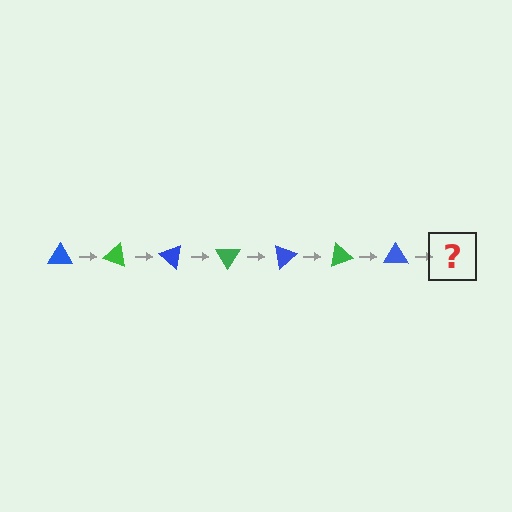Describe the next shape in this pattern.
It should be a green triangle, rotated 140 degrees from the start.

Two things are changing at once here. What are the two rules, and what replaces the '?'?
The two rules are that it rotates 20 degrees each step and the color cycles through blue and green. The '?' should be a green triangle, rotated 140 degrees from the start.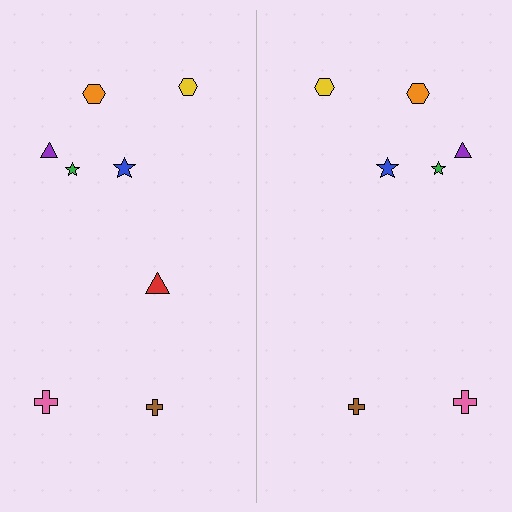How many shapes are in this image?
There are 15 shapes in this image.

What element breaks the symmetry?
A red triangle is missing from the right side.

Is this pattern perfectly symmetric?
No, the pattern is not perfectly symmetric. A red triangle is missing from the right side.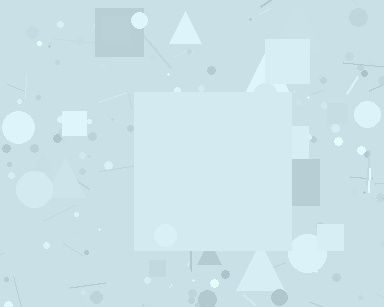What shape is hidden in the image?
A square is hidden in the image.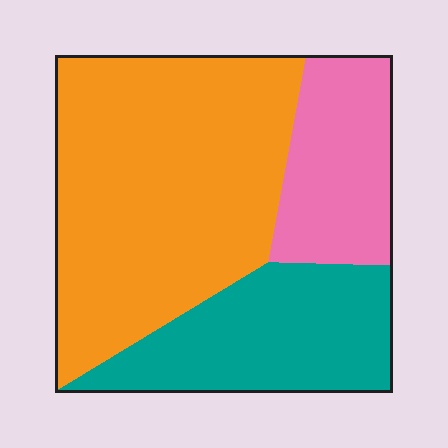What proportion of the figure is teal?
Teal takes up about one quarter (1/4) of the figure.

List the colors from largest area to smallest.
From largest to smallest: orange, teal, pink.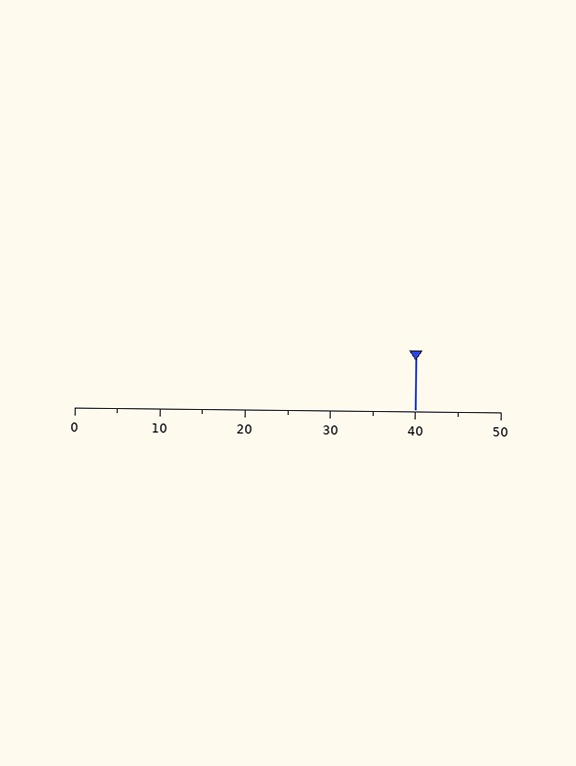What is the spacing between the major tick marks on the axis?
The major ticks are spaced 10 apart.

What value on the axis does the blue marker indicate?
The marker indicates approximately 40.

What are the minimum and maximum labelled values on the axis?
The axis runs from 0 to 50.